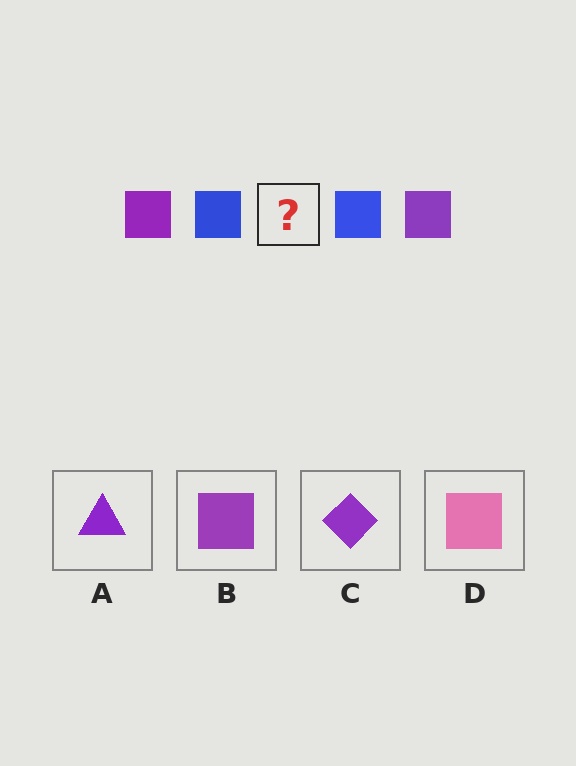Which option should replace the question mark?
Option B.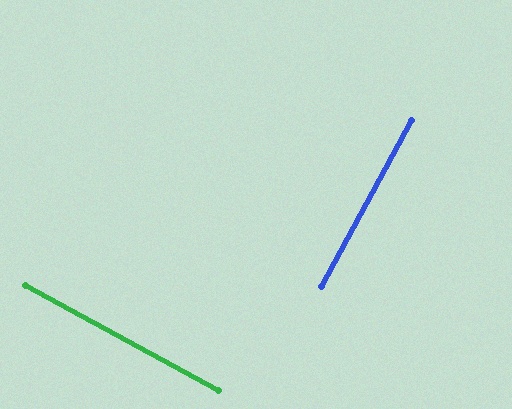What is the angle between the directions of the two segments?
Approximately 90 degrees.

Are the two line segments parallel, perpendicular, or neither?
Perpendicular — they meet at approximately 90°.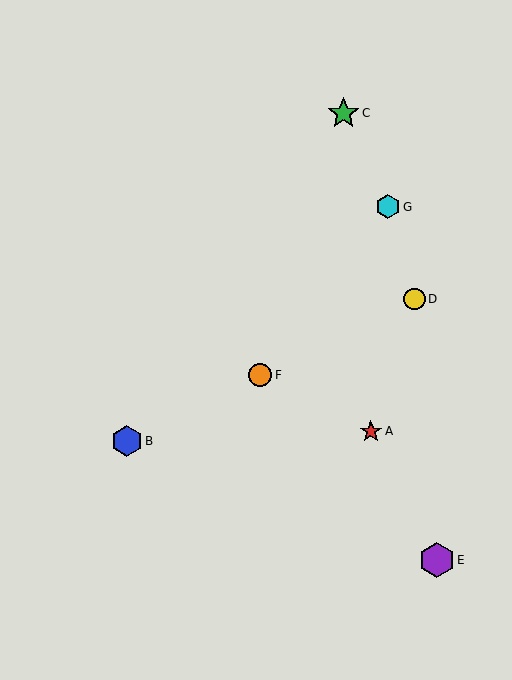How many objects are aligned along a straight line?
3 objects (B, D, F) are aligned along a straight line.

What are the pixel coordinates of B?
Object B is at (127, 441).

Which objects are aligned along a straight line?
Objects B, D, F are aligned along a straight line.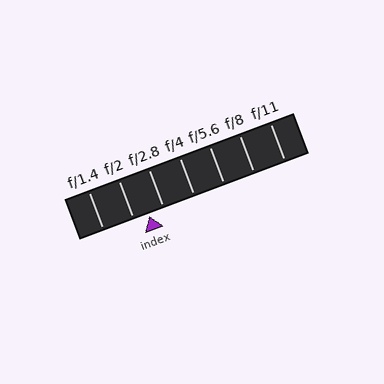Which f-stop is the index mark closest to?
The index mark is closest to f/2.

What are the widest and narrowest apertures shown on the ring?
The widest aperture shown is f/1.4 and the narrowest is f/11.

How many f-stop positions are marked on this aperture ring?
There are 7 f-stop positions marked.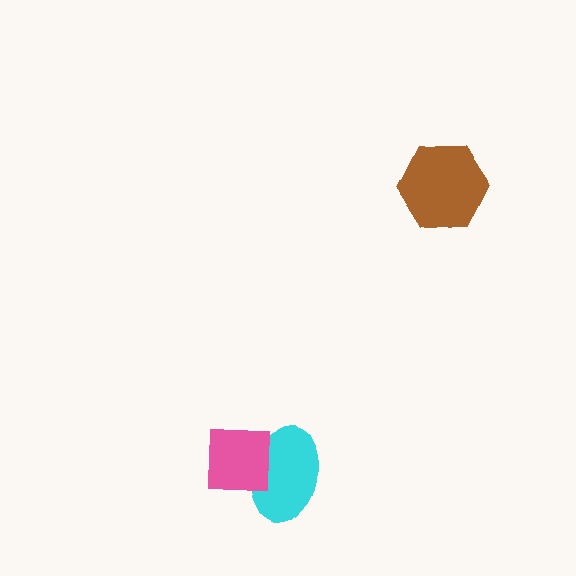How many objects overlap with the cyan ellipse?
1 object overlaps with the cyan ellipse.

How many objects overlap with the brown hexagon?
0 objects overlap with the brown hexagon.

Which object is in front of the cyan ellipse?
The pink square is in front of the cyan ellipse.